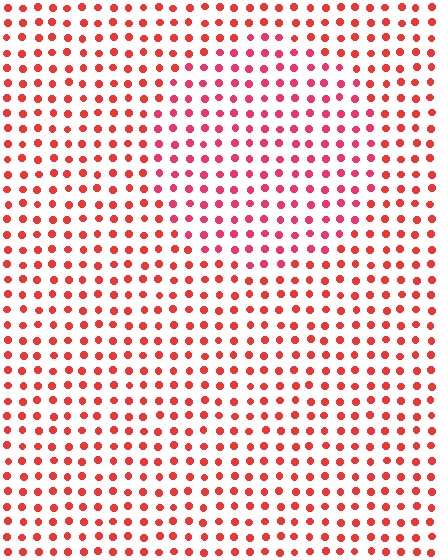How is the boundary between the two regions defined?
The boundary is defined purely by a slight shift in hue (about 18 degrees). Spacing, size, and orientation are identical on both sides.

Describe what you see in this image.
The image is filled with small red elements in a uniform arrangement. A circle-shaped region is visible where the elements are tinted to a slightly different hue, forming a subtle color boundary.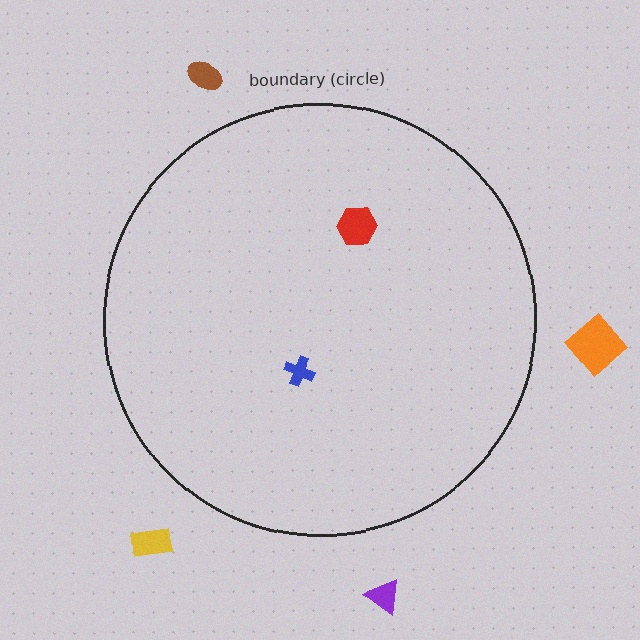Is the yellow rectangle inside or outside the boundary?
Outside.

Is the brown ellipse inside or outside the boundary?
Outside.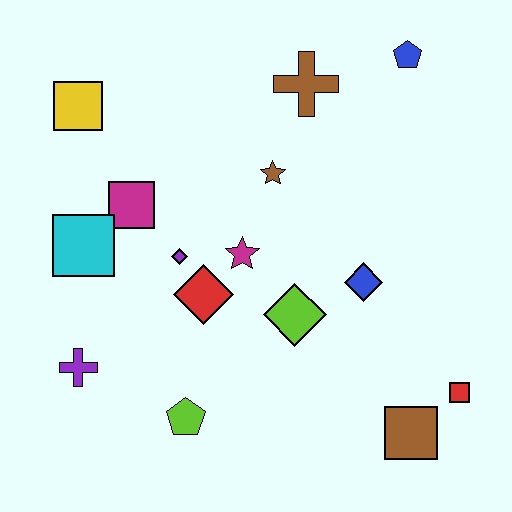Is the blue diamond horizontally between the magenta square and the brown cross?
No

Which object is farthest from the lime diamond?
The yellow square is farthest from the lime diamond.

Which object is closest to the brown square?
The red square is closest to the brown square.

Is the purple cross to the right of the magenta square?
No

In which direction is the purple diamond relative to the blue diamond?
The purple diamond is to the left of the blue diamond.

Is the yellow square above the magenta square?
Yes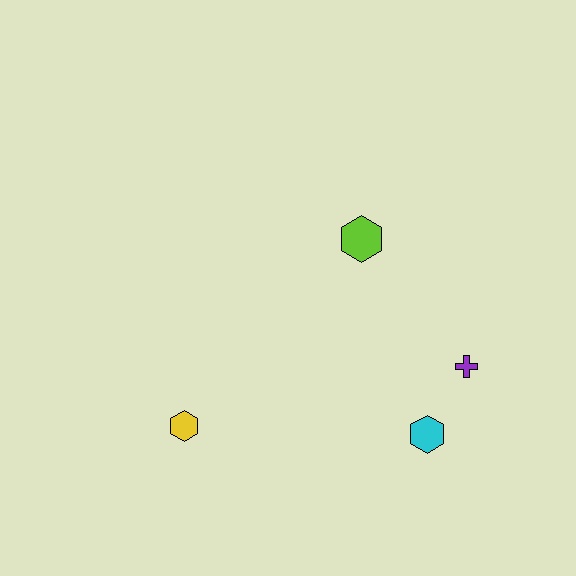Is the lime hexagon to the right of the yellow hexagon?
Yes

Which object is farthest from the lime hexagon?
The yellow hexagon is farthest from the lime hexagon.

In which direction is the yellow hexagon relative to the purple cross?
The yellow hexagon is to the left of the purple cross.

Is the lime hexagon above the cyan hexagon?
Yes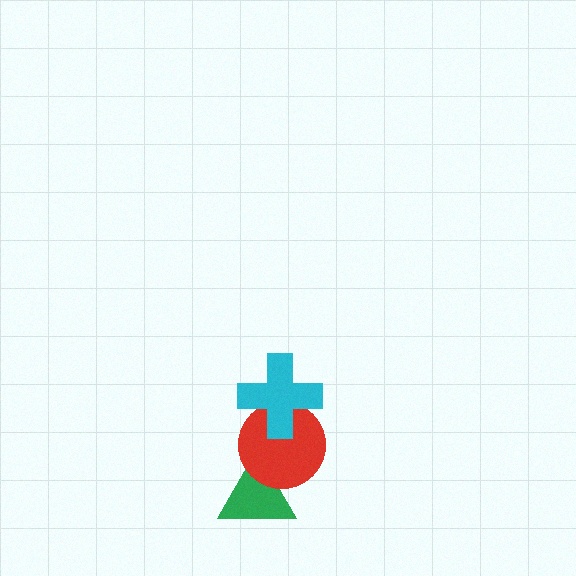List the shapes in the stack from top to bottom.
From top to bottom: the cyan cross, the red circle, the green triangle.